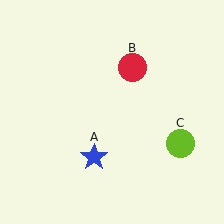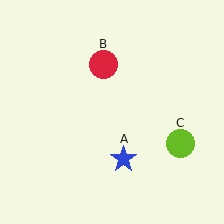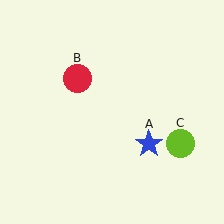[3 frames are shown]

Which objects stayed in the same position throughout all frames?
Lime circle (object C) remained stationary.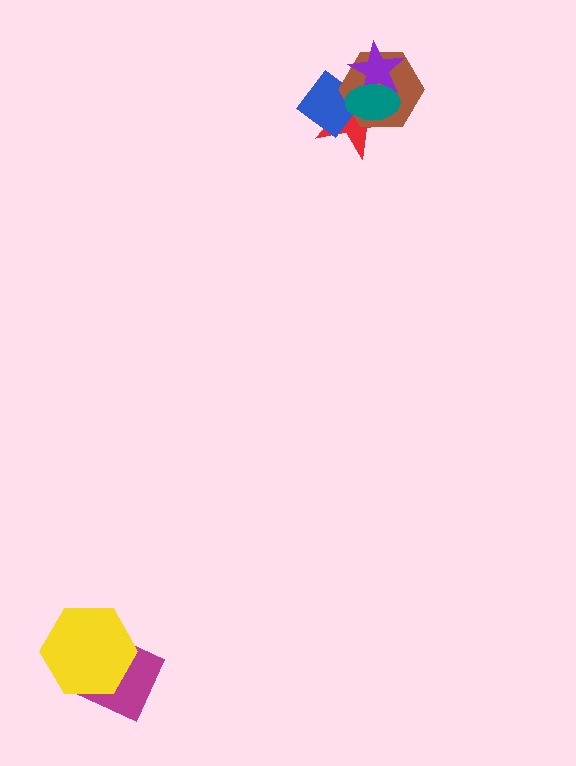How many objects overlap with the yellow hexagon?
1 object overlaps with the yellow hexagon.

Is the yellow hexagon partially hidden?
No, no other shape covers it.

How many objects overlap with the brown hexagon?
4 objects overlap with the brown hexagon.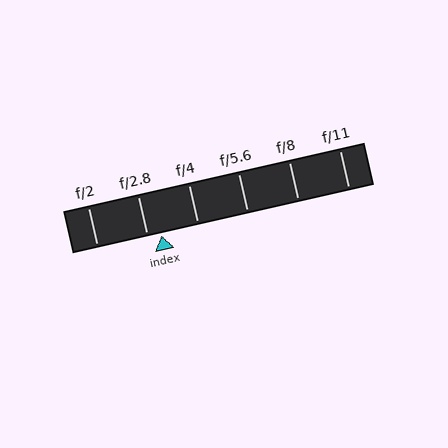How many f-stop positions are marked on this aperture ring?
There are 6 f-stop positions marked.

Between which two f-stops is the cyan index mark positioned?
The index mark is between f/2.8 and f/4.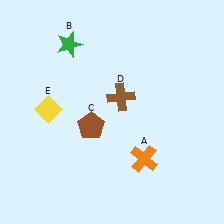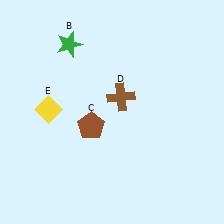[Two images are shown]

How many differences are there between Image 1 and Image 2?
There is 1 difference between the two images.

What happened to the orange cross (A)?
The orange cross (A) was removed in Image 2. It was in the bottom-right area of Image 1.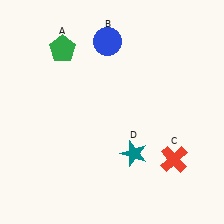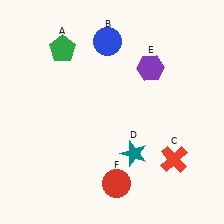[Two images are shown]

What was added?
A purple hexagon (E), a red circle (F) were added in Image 2.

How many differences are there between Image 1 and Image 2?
There are 2 differences between the two images.